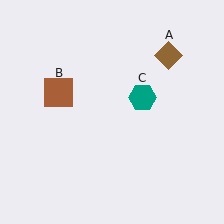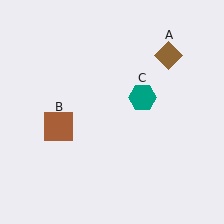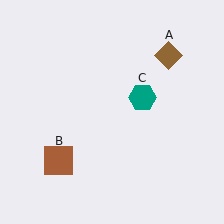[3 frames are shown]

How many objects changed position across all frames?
1 object changed position: brown square (object B).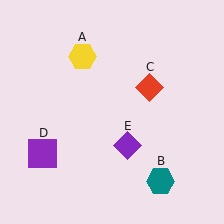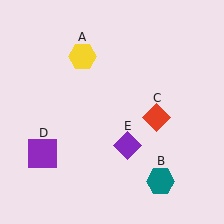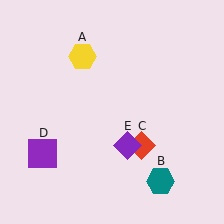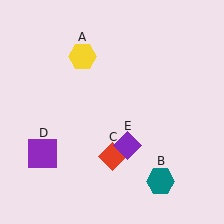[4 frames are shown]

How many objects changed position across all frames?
1 object changed position: red diamond (object C).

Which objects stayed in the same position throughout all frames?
Yellow hexagon (object A) and teal hexagon (object B) and purple square (object D) and purple diamond (object E) remained stationary.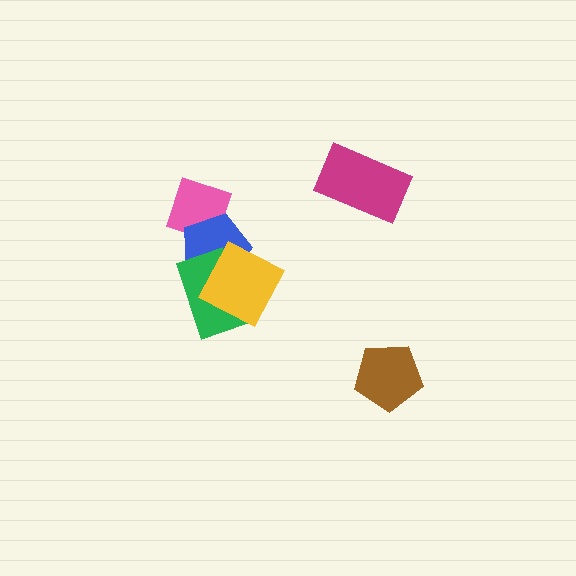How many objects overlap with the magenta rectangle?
0 objects overlap with the magenta rectangle.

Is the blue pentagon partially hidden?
Yes, it is partially covered by another shape.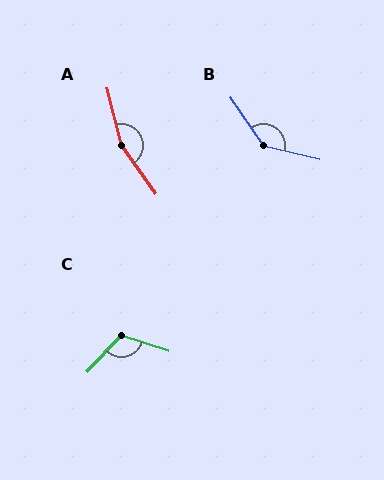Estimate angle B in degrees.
Approximately 138 degrees.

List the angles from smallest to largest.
C (116°), B (138°), A (159°).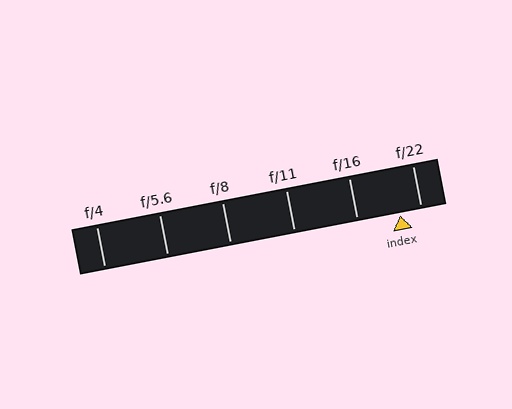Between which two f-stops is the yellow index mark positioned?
The index mark is between f/16 and f/22.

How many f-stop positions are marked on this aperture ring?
There are 6 f-stop positions marked.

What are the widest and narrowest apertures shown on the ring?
The widest aperture shown is f/4 and the narrowest is f/22.